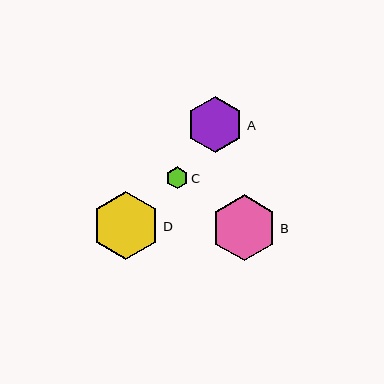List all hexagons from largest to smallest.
From largest to smallest: D, B, A, C.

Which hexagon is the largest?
Hexagon D is the largest with a size of approximately 68 pixels.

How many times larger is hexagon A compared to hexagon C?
Hexagon A is approximately 2.6 times the size of hexagon C.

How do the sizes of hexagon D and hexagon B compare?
Hexagon D and hexagon B are approximately the same size.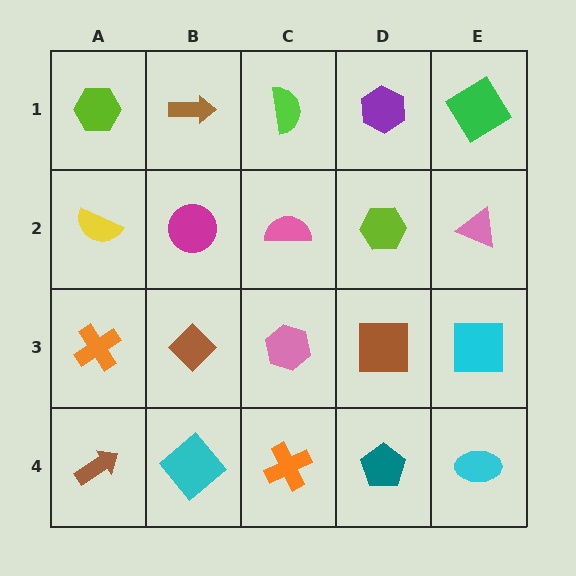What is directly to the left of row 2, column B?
A yellow semicircle.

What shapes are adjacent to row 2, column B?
A brown arrow (row 1, column B), a brown diamond (row 3, column B), a yellow semicircle (row 2, column A), a pink semicircle (row 2, column C).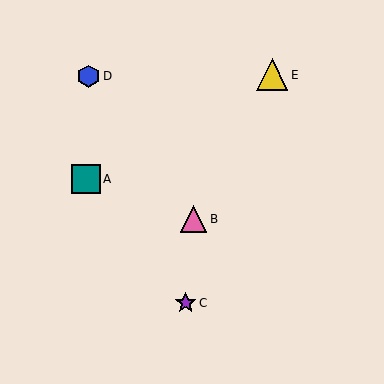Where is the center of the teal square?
The center of the teal square is at (86, 179).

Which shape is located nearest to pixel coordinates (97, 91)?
The blue hexagon (labeled D) at (89, 76) is nearest to that location.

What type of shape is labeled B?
Shape B is a pink triangle.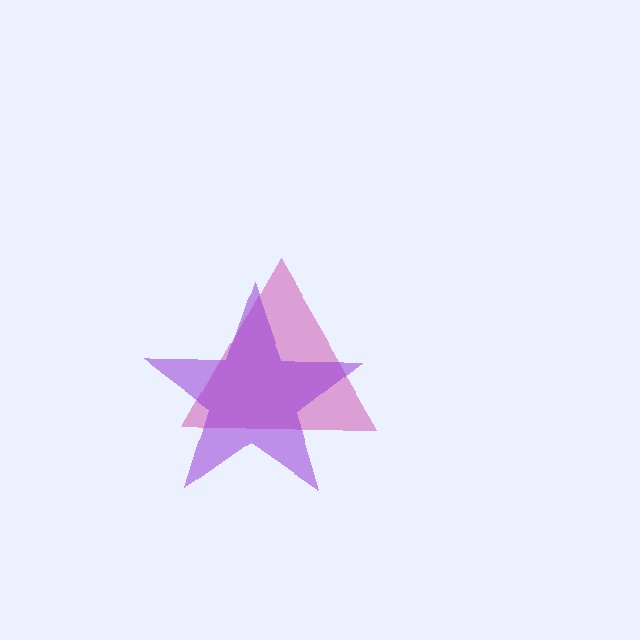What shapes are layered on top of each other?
The layered shapes are: a magenta triangle, a purple star.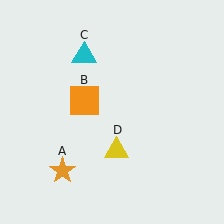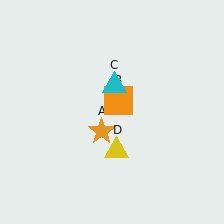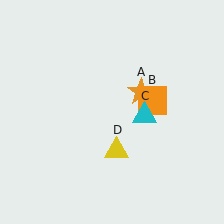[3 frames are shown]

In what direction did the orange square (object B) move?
The orange square (object B) moved right.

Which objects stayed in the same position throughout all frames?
Yellow triangle (object D) remained stationary.